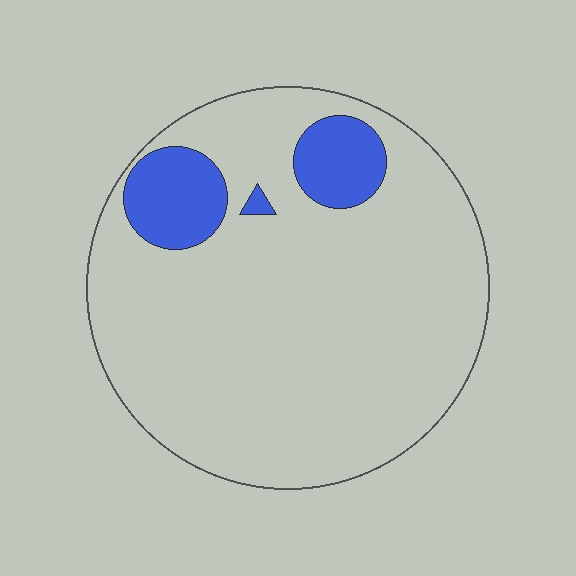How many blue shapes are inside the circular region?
3.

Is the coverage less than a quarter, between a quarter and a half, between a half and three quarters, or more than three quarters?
Less than a quarter.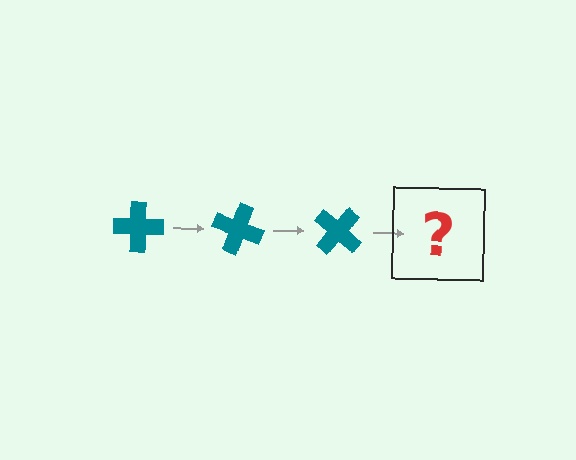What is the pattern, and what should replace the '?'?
The pattern is that the cross rotates 20 degrees each step. The '?' should be a teal cross rotated 60 degrees.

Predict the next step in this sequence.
The next step is a teal cross rotated 60 degrees.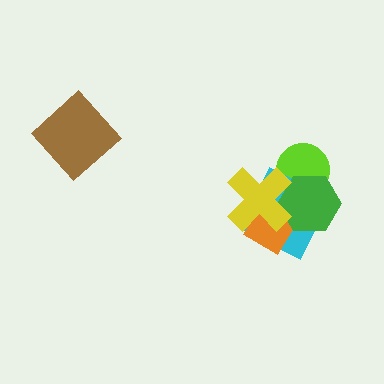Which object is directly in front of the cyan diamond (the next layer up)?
The orange diamond is directly in front of the cyan diamond.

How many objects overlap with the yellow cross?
4 objects overlap with the yellow cross.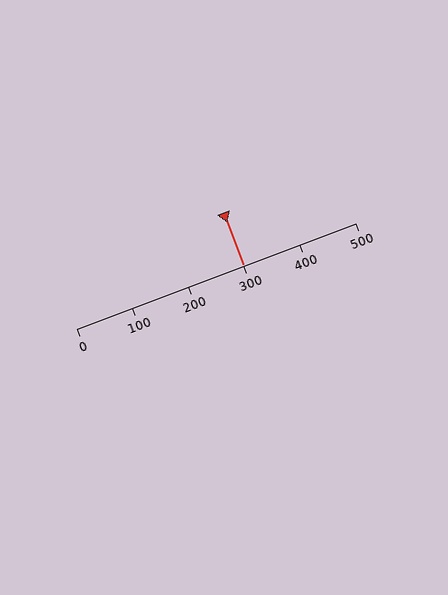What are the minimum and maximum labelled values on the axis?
The axis runs from 0 to 500.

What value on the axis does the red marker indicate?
The marker indicates approximately 300.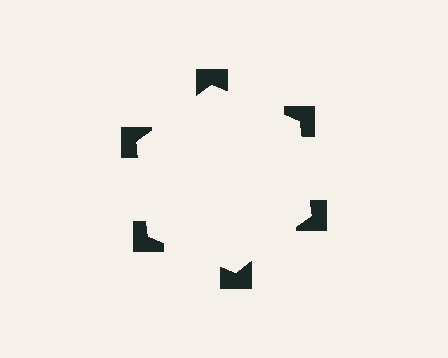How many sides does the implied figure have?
6 sides.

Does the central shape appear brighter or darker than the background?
It typically appears slightly brighter than the background, even though no actual brightness change is drawn.